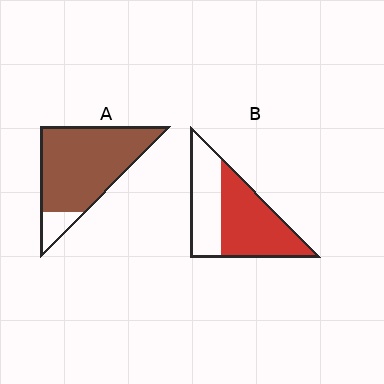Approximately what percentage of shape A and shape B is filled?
A is approximately 90% and B is approximately 60%.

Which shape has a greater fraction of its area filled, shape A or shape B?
Shape A.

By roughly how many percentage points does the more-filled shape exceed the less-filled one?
By roughly 30 percentage points (A over B).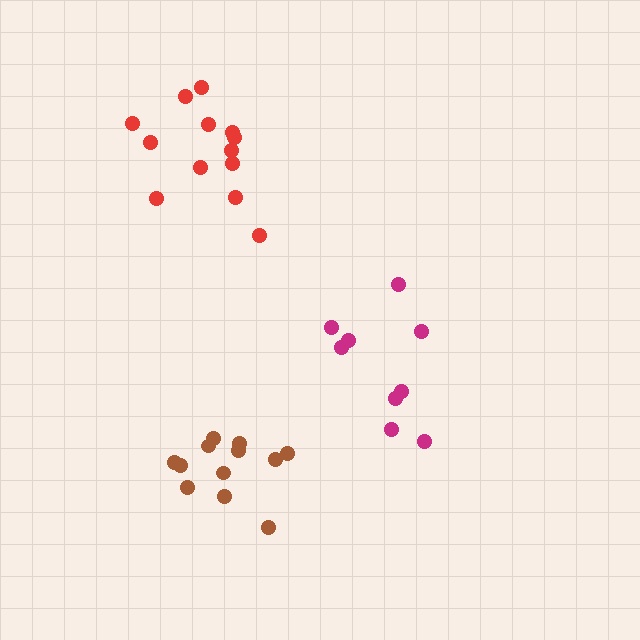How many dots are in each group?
Group 1: 12 dots, Group 2: 13 dots, Group 3: 9 dots (34 total).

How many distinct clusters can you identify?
There are 3 distinct clusters.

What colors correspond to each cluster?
The clusters are colored: brown, red, magenta.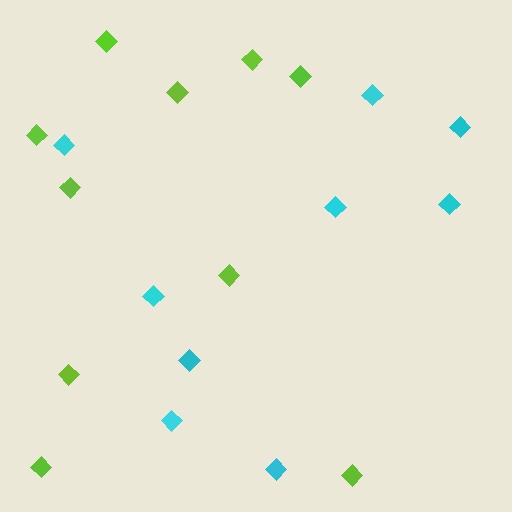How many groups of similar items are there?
There are 2 groups: one group of cyan diamonds (9) and one group of lime diamonds (10).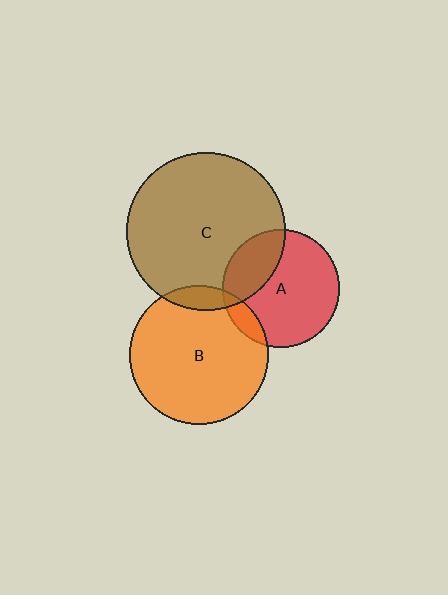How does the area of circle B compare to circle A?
Approximately 1.4 times.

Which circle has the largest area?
Circle C (brown).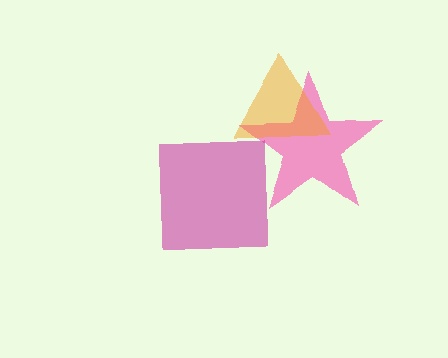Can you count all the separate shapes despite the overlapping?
Yes, there are 3 separate shapes.